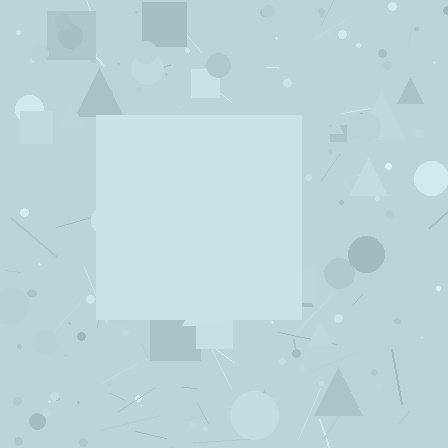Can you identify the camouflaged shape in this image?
The camouflaged shape is a square.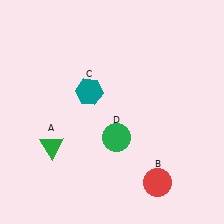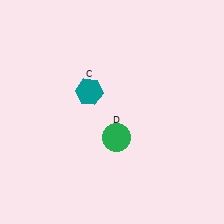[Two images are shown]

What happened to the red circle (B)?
The red circle (B) was removed in Image 2. It was in the bottom-right area of Image 1.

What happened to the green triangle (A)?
The green triangle (A) was removed in Image 2. It was in the bottom-left area of Image 1.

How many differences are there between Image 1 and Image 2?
There are 2 differences between the two images.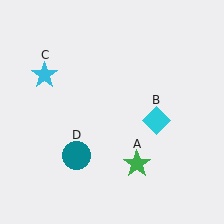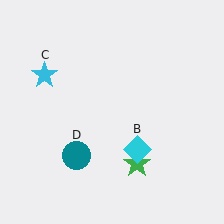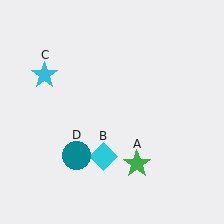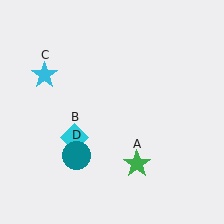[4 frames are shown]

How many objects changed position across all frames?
1 object changed position: cyan diamond (object B).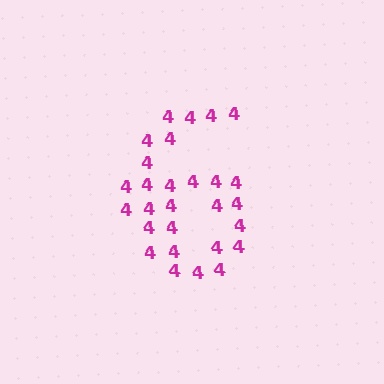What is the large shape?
The large shape is the digit 6.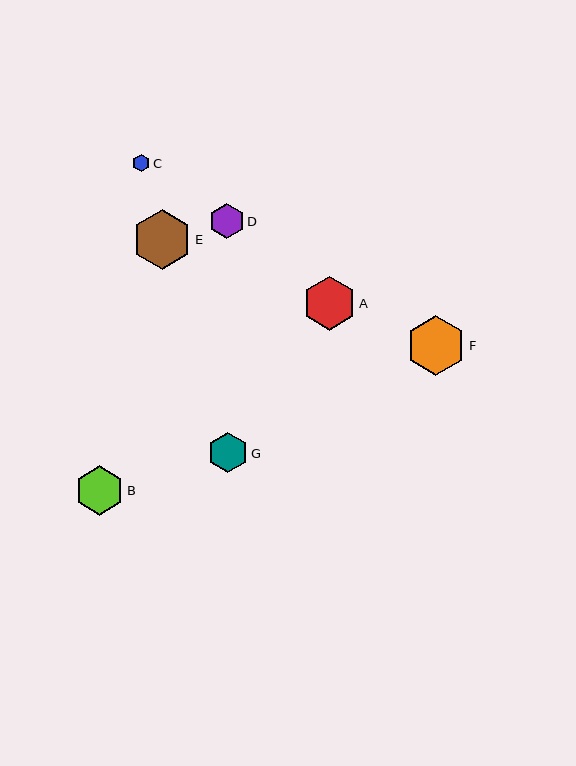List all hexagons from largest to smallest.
From largest to smallest: F, E, A, B, G, D, C.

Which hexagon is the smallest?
Hexagon C is the smallest with a size of approximately 18 pixels.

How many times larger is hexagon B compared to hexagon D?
Hexagon B is approximately 1.4 times the size of hexagon D.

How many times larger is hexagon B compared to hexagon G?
Hexagon B is approximately 1.2 times the size of hexagon G.